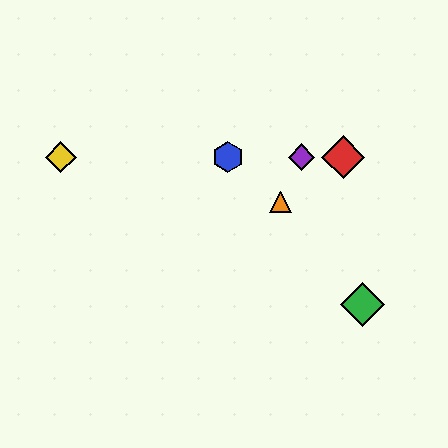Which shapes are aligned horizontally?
The red diamond, the blue hexagon, the yellow diamond, the purple diamond are aligned horizontally.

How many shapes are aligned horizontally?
4 shapes (the red diamond, the blue hexagon, the yellow diamond, the purple diamond) are aligned horizontally.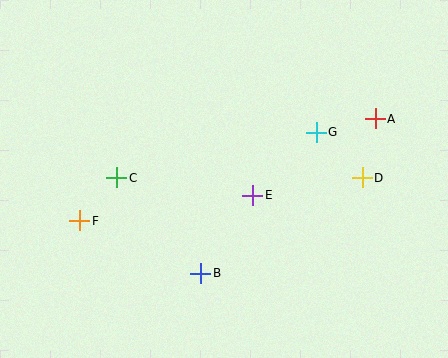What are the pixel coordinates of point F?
Point F is at (80, 221).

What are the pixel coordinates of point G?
Point G is at (316, 132).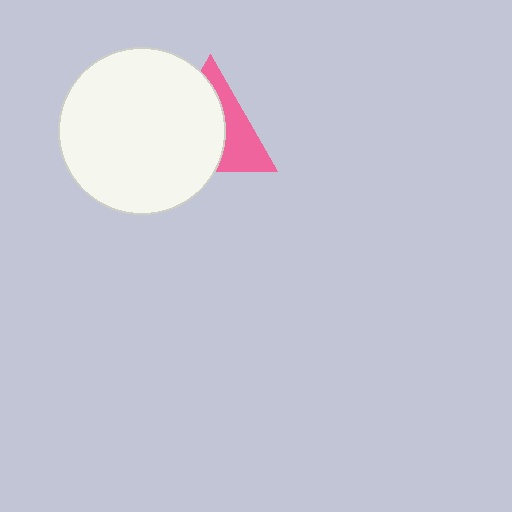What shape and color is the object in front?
The object in front is a white circle.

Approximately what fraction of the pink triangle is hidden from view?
Roughly 61% of the pink triangle is hidden behind the white circle.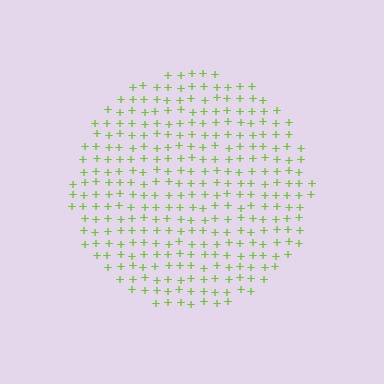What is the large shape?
The large shape is a circle.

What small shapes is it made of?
It is made of small plus signs.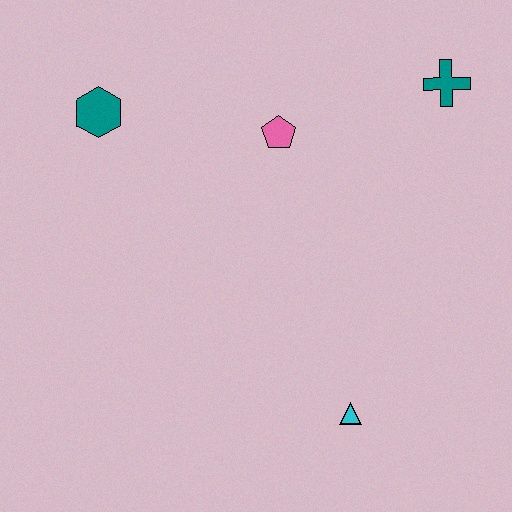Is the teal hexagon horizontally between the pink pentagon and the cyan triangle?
No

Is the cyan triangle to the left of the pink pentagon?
No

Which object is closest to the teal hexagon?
The pink pentagon is closest to the teal hexagon.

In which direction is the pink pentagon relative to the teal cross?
The pink pentagon is to the left of the teal cross.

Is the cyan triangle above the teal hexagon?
No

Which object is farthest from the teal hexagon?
The cyan triangle is farthest from the teal hexagon.